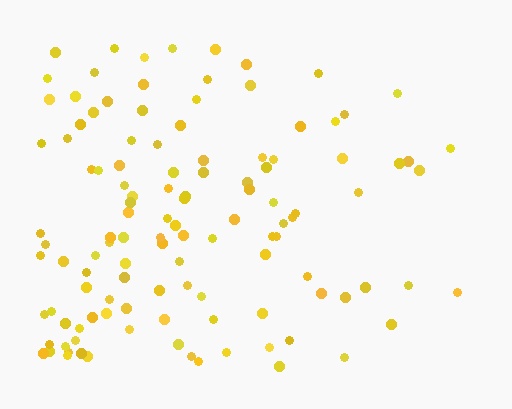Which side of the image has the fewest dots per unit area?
The right.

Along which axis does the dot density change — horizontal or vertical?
Horizontal.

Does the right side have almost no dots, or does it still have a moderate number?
Still a moderate number, just noticeably fewer than the left.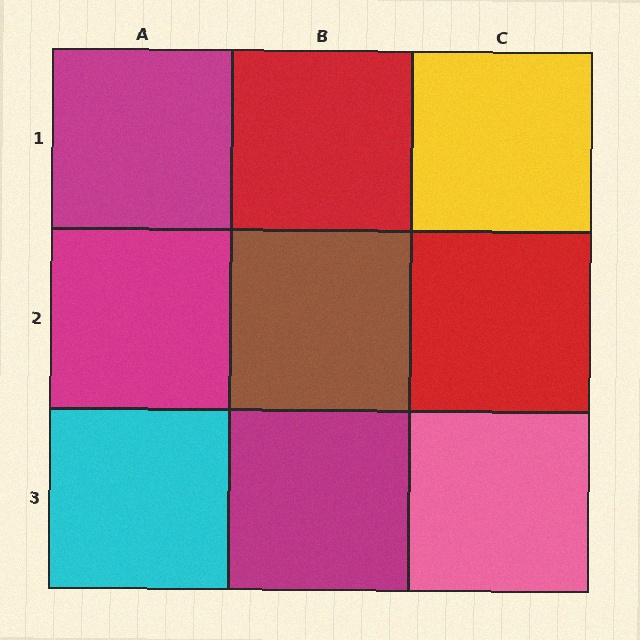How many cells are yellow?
1 cell is yellow.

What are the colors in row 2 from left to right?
Magenta, brown, red.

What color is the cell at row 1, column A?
Magenta.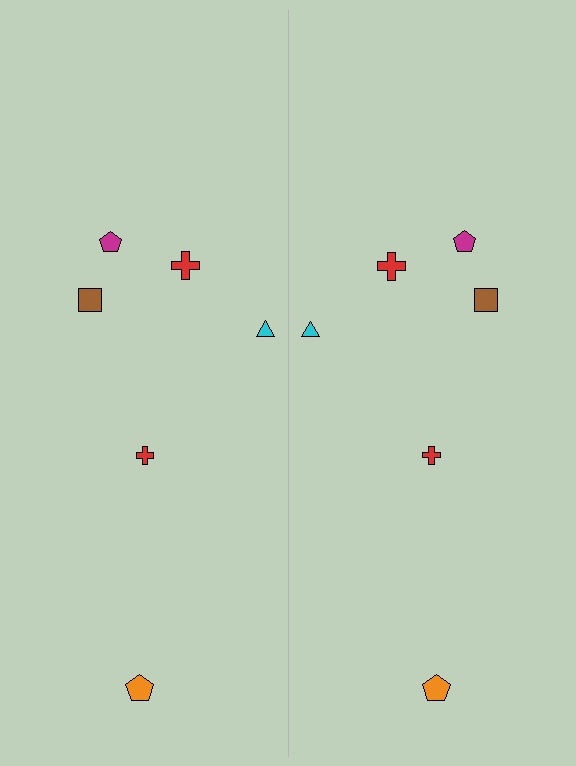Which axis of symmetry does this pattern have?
The pattern has a vertical axis of symmetry running through the center of the image.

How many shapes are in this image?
There are 12 shapes in this image.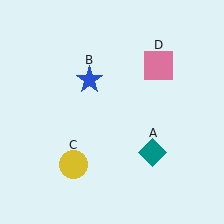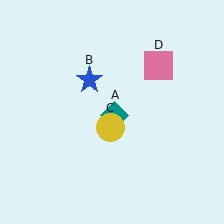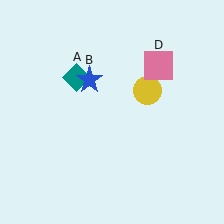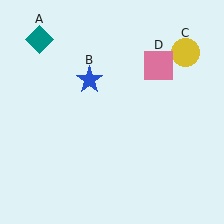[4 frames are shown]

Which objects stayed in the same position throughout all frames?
Blue star (object B) and pink square (object D) remained stationary.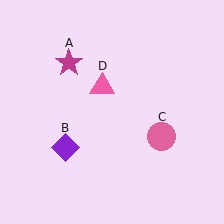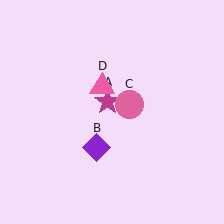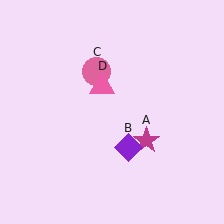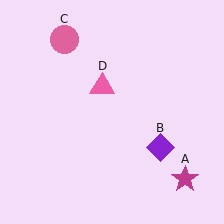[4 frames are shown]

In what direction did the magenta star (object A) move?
The magenta star (object A) moved down and to the right.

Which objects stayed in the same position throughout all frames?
Pink triangle (object D) remained stationary.